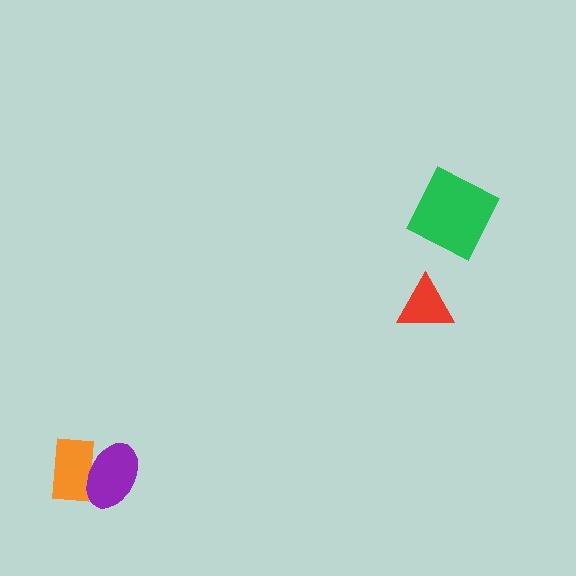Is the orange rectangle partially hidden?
Yes, it is partially covered by another shape.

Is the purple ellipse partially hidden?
No, no other shape covers it.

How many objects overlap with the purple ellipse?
1 object overlaps with the purple ellipse.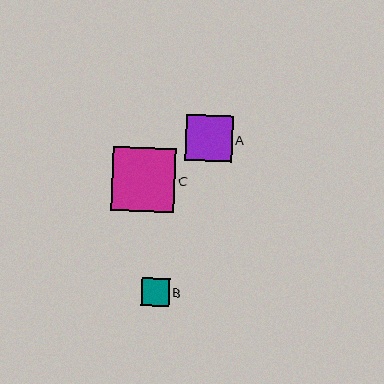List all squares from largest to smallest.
From largest to smallest: C, A, B.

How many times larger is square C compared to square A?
Square C is approximately 1.4 times the size of square A.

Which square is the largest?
Square C is the largest with a size of approximately 64 pixels.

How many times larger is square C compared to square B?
Square C is approximately 2.3 times the size of square B.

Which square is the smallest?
Square B is the smallest with a size of approximately 28 pixels.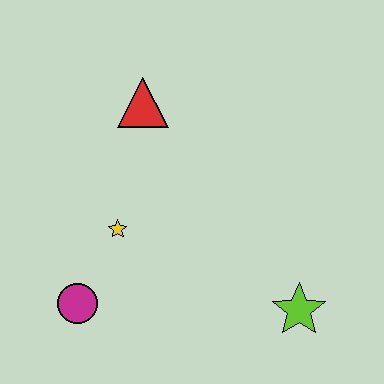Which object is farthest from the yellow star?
The lime star is farthest from the yellow star.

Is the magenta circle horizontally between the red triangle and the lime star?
No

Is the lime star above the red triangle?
No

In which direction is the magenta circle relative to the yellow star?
The magenta circle is below the yellow star.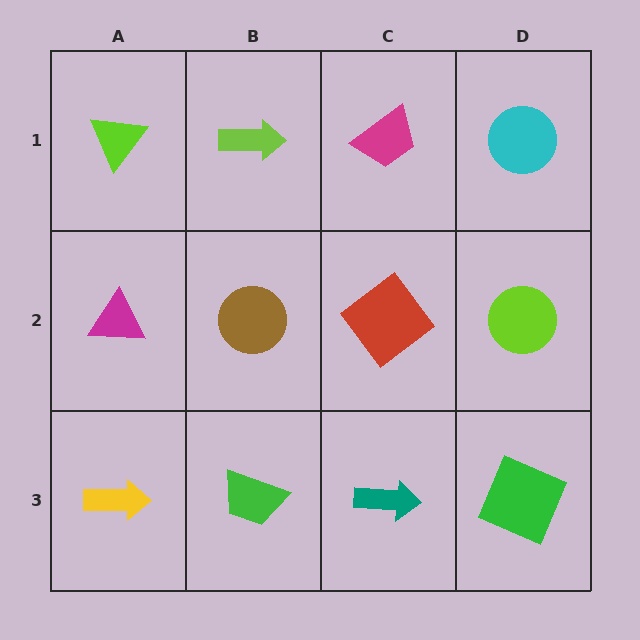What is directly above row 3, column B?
A brown circle.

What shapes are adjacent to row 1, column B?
A brown circle (row 2, column B), a lime triangle (row 1, column A), a magenta trapezoid (row 1, column C).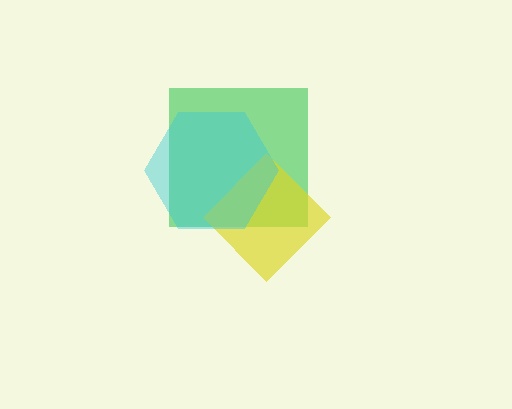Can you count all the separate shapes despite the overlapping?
Yes, there are 3 separate shapes.